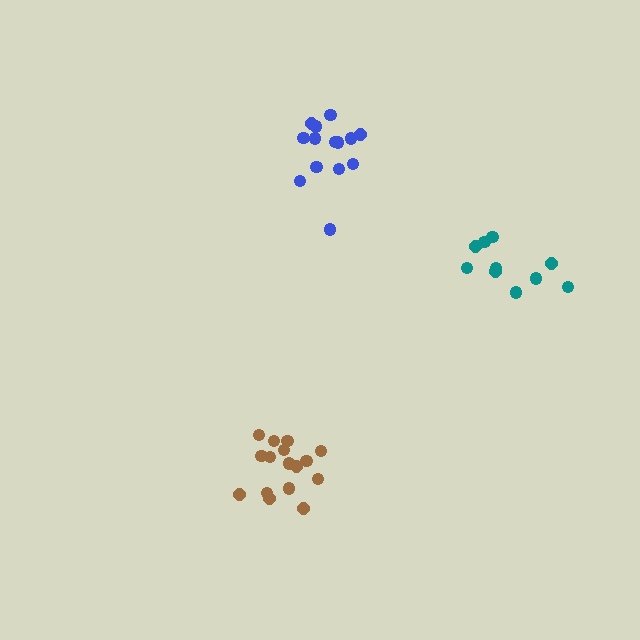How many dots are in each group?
Group 1: 14 dots, Group 2: 16 dots, Group 3: 10 dots (40 total).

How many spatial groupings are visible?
There are 3 spatial groupings.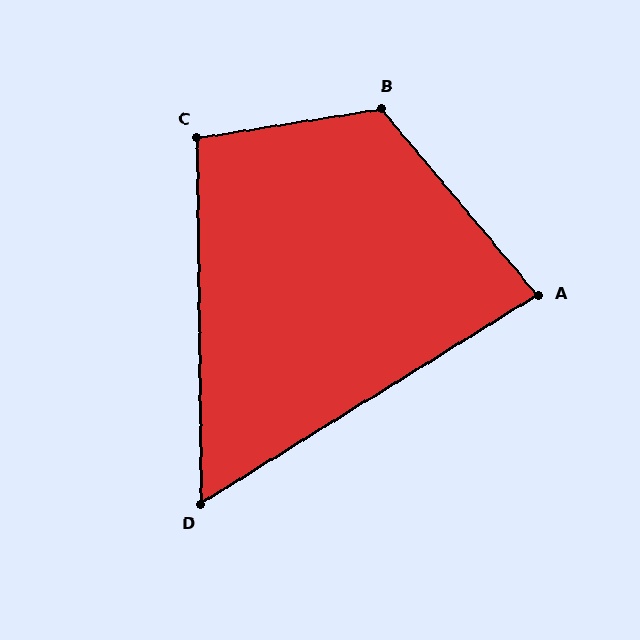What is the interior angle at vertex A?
Approximately 82 degrees (acute).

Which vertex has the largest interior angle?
B, at approximately 121 degrees.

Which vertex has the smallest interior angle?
D, at approximately 59 degrees.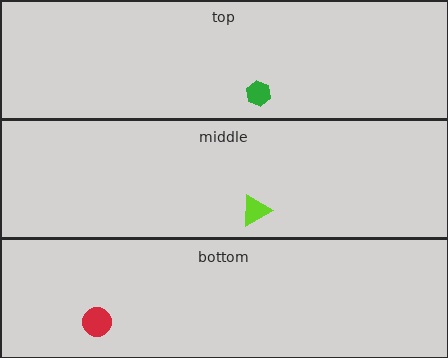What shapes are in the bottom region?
The red circle.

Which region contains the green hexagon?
The top region.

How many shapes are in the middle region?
1.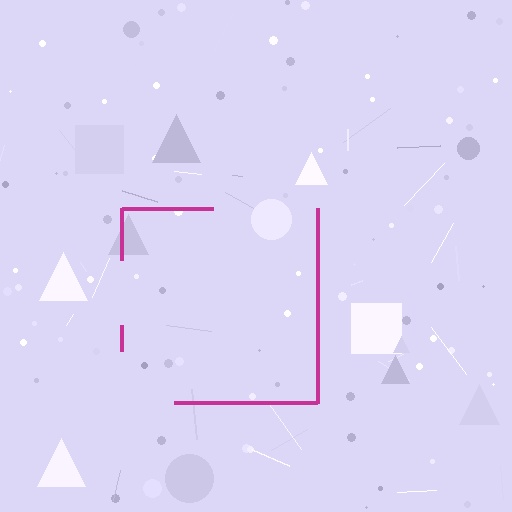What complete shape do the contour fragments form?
The contour fragments form a square.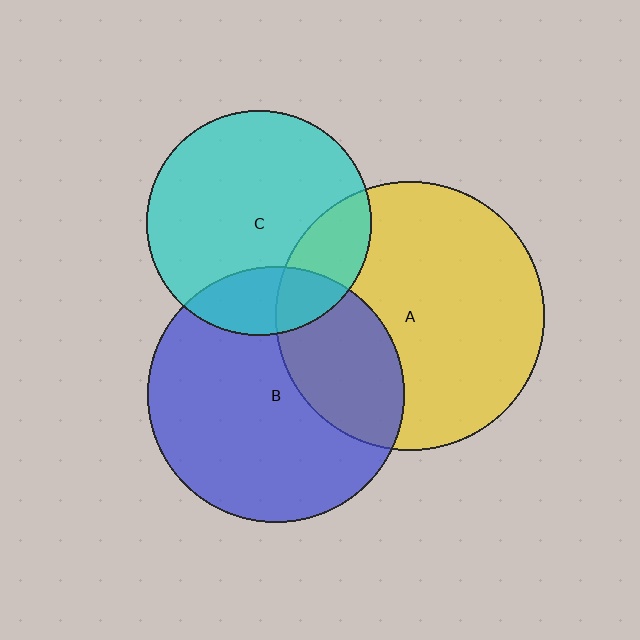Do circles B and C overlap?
Yes.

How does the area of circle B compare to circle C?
Approximately 1.3 times.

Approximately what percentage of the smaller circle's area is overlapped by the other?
Approximately 20%.